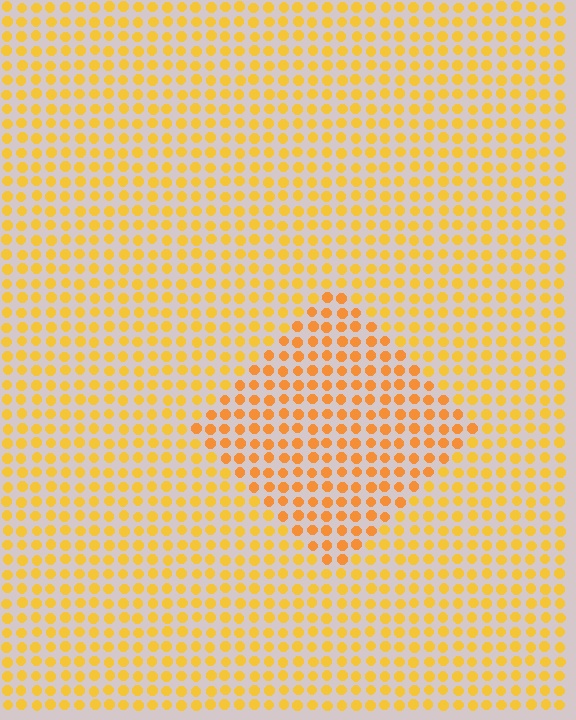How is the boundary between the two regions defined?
The boundary is defined purely by a slight shift in hue (about 18 degrees). Spacing, size, and orientation are identical on both sides.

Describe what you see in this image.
The image is filled with small yellow elements in a uniform arrangement. A diamond-shaped region is visible where the elements are tinted to a slightly different hue, forming a subtle color boundary.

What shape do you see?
I see a diamond.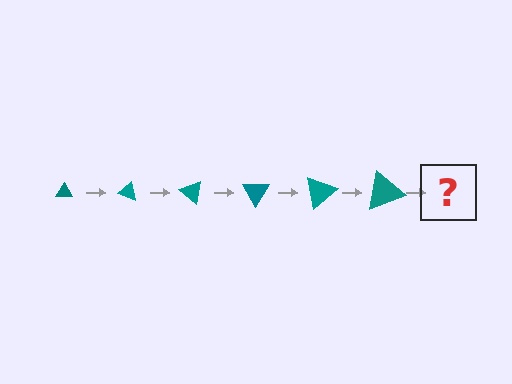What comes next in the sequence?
The next element should be a triangle, larger than the previous one and rotated 120 degrees from the start.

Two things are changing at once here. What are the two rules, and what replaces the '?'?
The two rules are that the triangle grows larger each step and it rotates 20 degrees each step. The '?' should be a triangle, larger than the previous one and rotated 120 degrees from the start.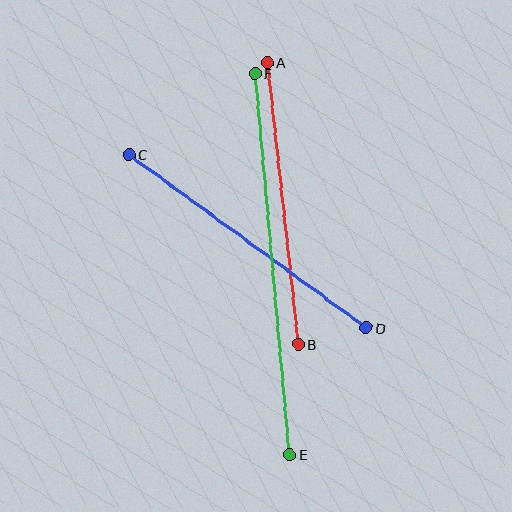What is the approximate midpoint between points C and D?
The midpoint is at approximately (248, 241) pixels.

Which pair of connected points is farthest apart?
Points E and F are farthest apart.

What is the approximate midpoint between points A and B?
The midpoint is at approximately (283, 203) pixels.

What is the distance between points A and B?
The distance is approximately 283 pixels.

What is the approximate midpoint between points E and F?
The midpoint is at approximately (272, 264) pixels.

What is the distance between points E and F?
The distance is approximately 383 pixels.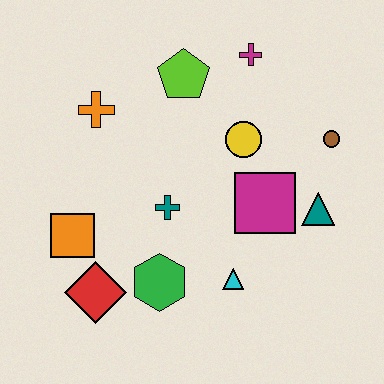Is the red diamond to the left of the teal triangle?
Yes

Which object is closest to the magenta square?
The teal triangle is closest to the magenta square.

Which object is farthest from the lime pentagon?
The red diamond is farthest from the lime pentagon.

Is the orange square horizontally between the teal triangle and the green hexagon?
No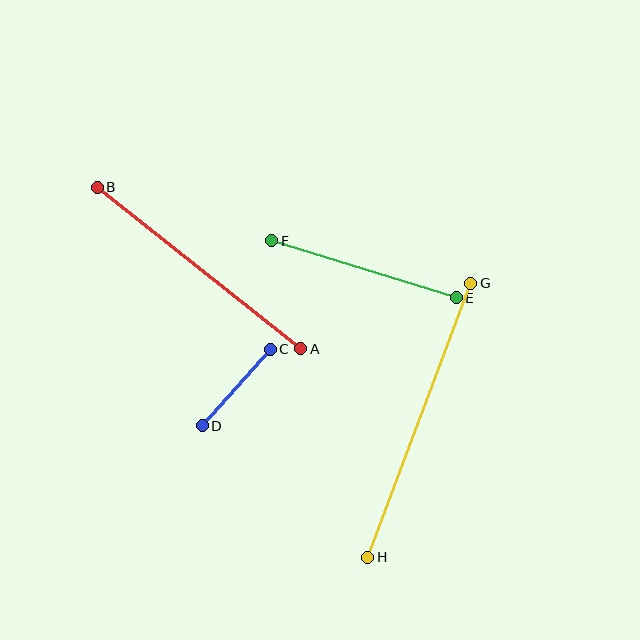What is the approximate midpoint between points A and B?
The midpoint is at approximately (199, 268) pixels.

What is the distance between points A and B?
The distance is approximately 260 pixels.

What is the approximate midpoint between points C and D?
The midpoint is at approximately (236, 387) pixels.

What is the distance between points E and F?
The distance is approximately 193 pixels.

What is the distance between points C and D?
The distance is approximately 103 pixels.